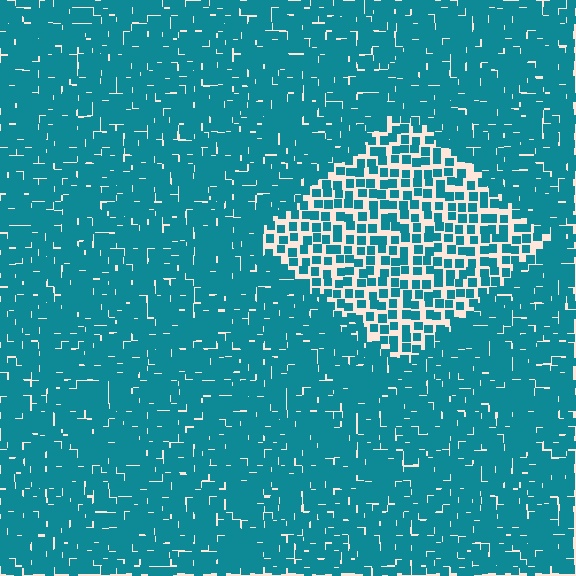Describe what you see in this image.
The image contains small teal elements arranged at two different densities. A diamond-shaped region is visible where the elements are less densely packed than the surrounding area.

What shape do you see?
I see a diamond.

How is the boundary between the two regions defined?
The boundary is defined by a change in element density (approximately 2.0x ratio). All elements are the same color, size, and shape.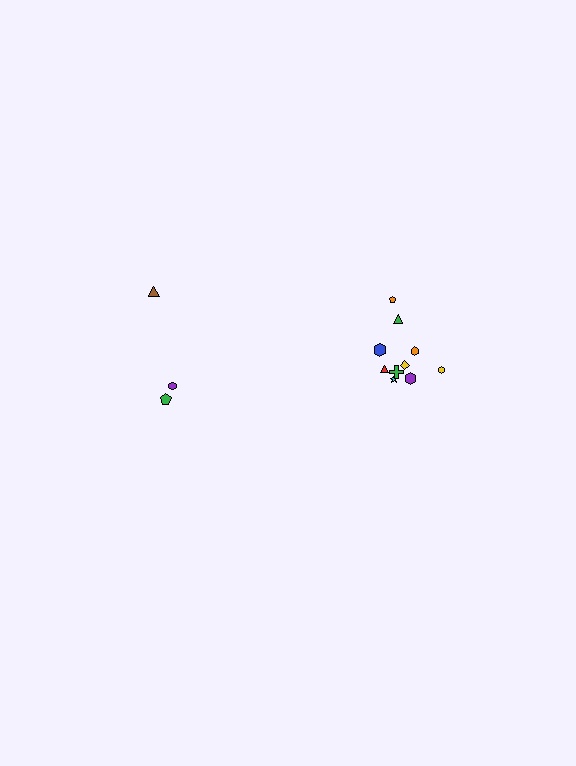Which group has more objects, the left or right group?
The right group.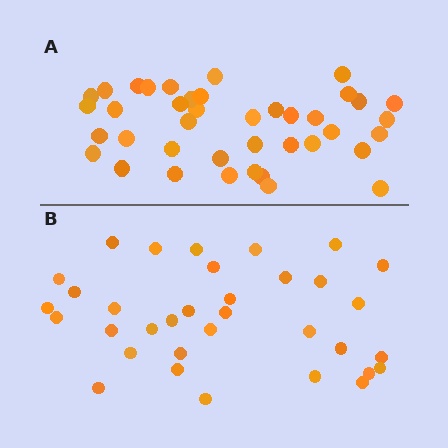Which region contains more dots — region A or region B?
Region A (the top region) has more dots.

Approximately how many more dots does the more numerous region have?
Region A has about 6 more dots than region B.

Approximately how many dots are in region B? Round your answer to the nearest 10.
About 30 dots. (The exact count is 34, which rounds to 30.)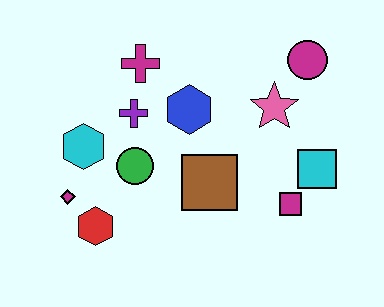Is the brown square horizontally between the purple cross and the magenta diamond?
No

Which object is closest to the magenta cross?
The purple cross is closest to the magenta cross.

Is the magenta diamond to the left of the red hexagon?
Yes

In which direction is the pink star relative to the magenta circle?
The pink star is below the magenta circle.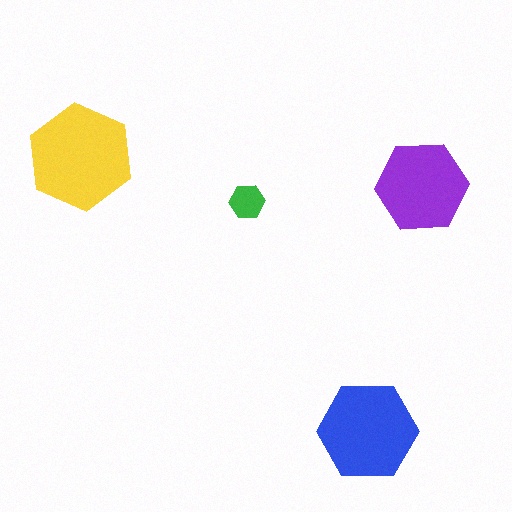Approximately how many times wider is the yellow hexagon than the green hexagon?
About 3 times wider.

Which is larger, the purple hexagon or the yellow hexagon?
The yellow one.